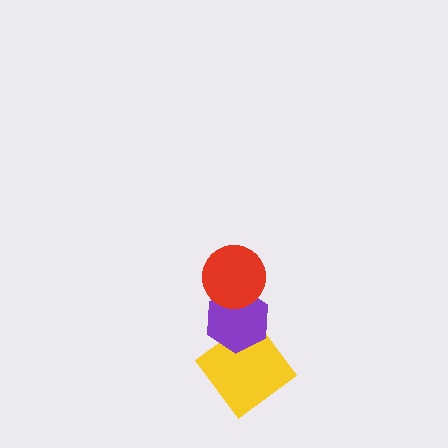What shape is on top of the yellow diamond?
The purple hexagon is on top of the yellow diamond.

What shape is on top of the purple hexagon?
The red circle is on top of the purple hexagon.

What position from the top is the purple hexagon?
The purple hexagon is 2nd from the top.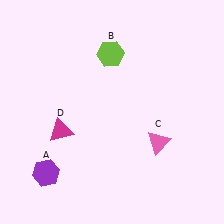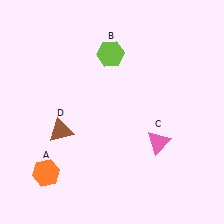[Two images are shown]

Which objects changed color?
A changed from purple to orange. D changed from magenta to brown.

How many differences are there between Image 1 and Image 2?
There are 2 differences between the two images.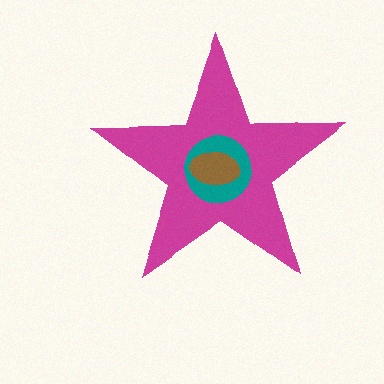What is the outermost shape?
The magenta star.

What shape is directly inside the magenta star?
The teal circle.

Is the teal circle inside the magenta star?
Yes.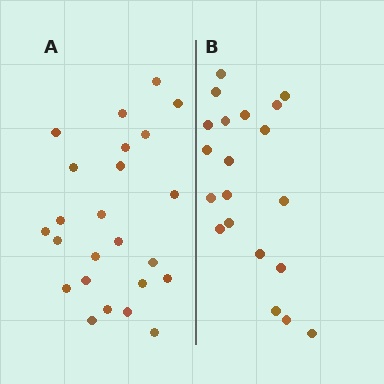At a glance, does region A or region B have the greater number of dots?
Region A (the left region) has more dots.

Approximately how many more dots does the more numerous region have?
Region A has about 4 more dots than region B.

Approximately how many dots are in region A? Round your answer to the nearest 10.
About 20 dots. (The exact count is 24, which rounds to 20.)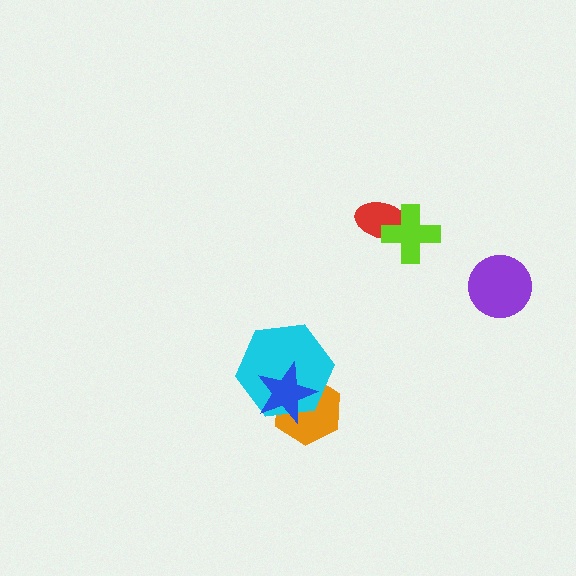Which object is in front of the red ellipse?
The lime cross is in front of the red ellipse.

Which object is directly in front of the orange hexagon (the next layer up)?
The cyan hexagon is directly in front of the orange hexagon.